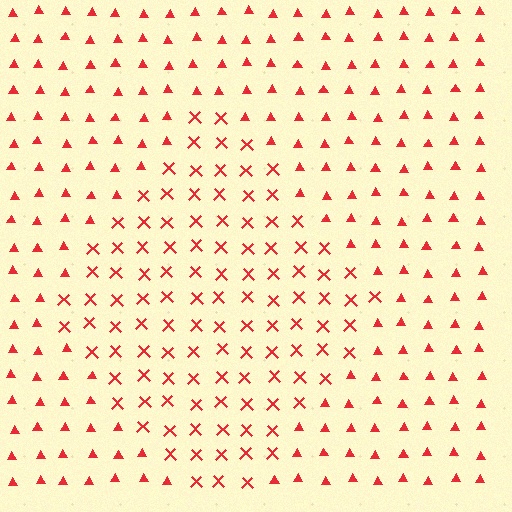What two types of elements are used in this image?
The image uses X marks inside the diamond region and triangles outside it.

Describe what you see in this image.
The image is filled with small red elements arranged in a uniform grid. A diamond-shaped region contains X marks, while the surrounding area contains triangles. The boundary is defined purely by the change in element shape.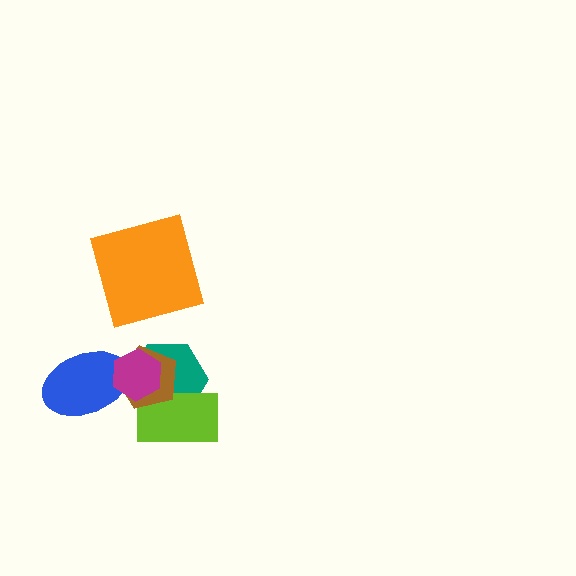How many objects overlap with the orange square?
0 objects overlap with the orange square.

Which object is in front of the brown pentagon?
The magenta hexagon is in front of the brown pentagon.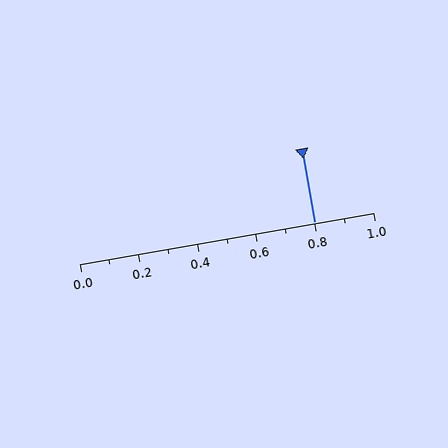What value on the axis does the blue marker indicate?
The marker indicates approximately 0.8.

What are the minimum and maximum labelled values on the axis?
The axis runs from 0.0 to 1.0.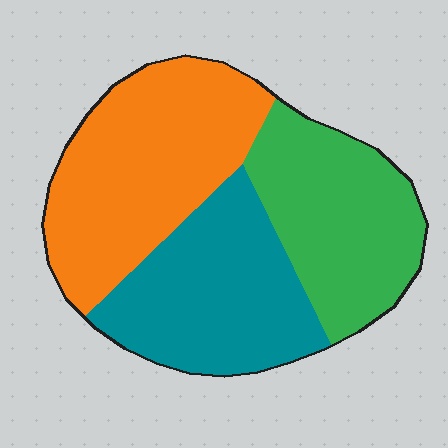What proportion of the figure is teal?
Teal covers roughly 30% of the figure.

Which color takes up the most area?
Orange, at roughly 40%.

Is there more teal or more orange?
Orange.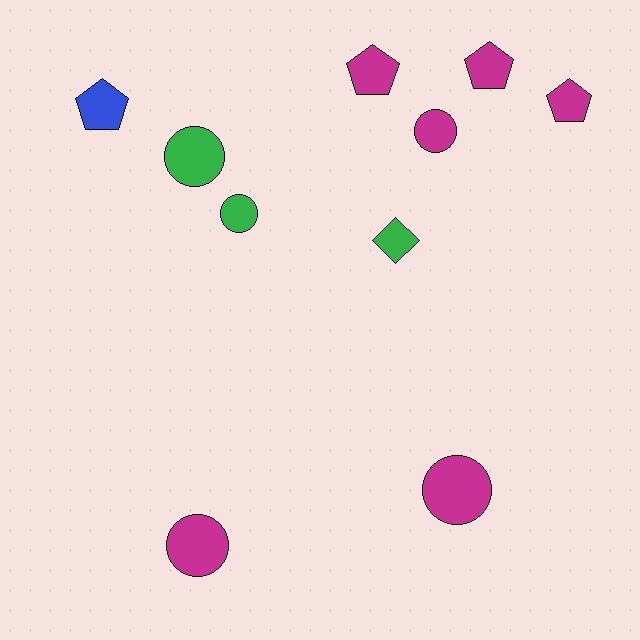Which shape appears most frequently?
Circle, with 5 objects.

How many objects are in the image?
There are 10 objects.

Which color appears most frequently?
Magenta, with 6 objects.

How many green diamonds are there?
There is 1 green diamond.